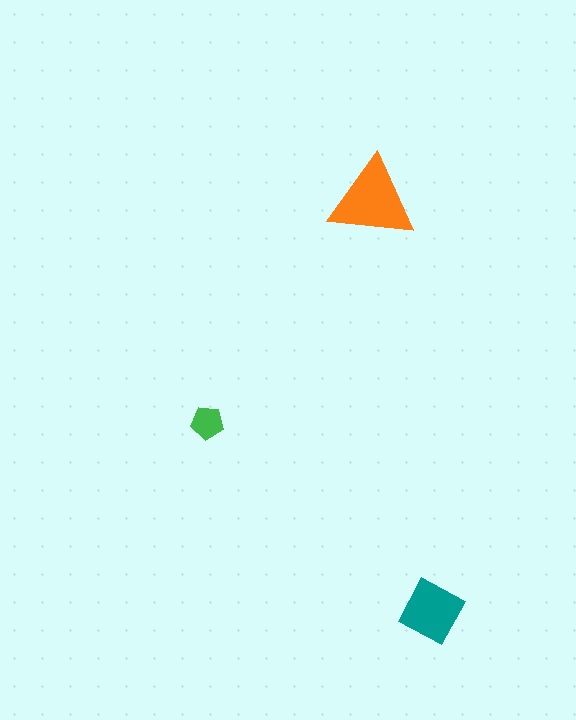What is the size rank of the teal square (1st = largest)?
2nd.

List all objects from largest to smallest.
The orange triangle, the teal square, the green pentagon.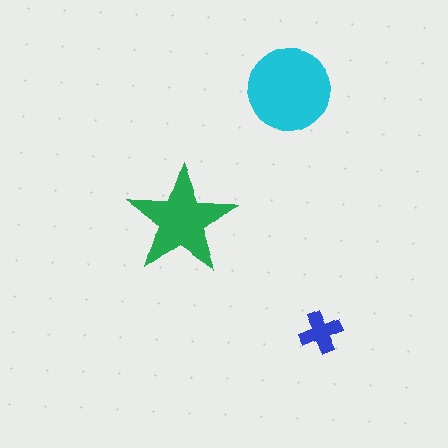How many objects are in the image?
There are 3 objects in the image.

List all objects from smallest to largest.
The blue cross, the green star, the cyan circle.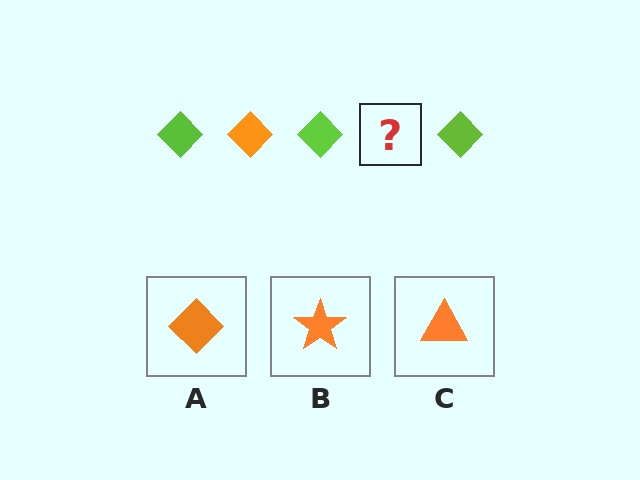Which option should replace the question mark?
Option A.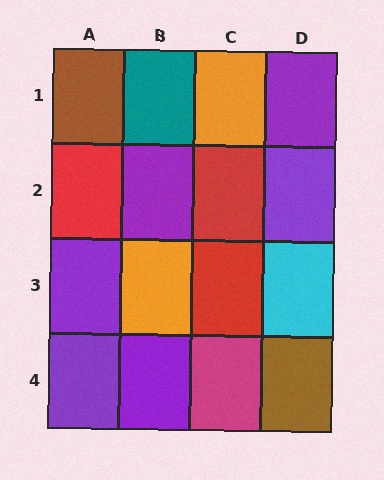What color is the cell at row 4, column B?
Purple.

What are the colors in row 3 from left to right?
Purple, orange, red, cyan.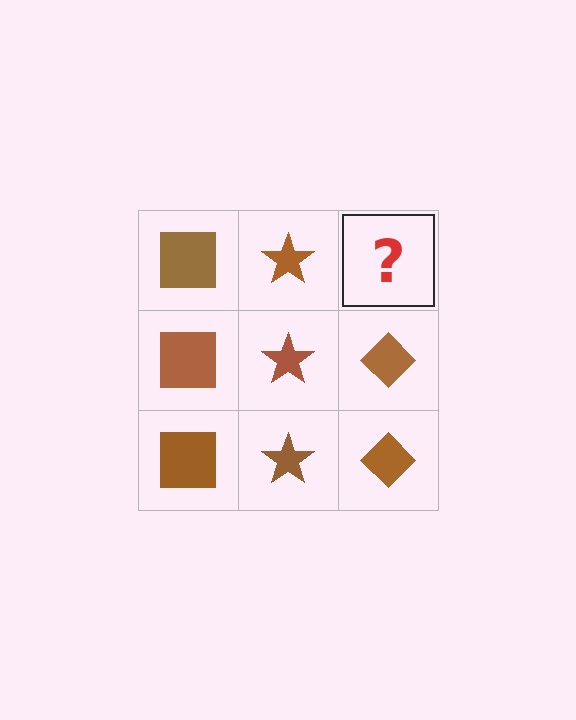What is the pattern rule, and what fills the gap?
The rule is that each column has a consistent shape. The gap should be filled with a brown diamond.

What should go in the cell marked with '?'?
The missing cell should contain a brown diamond.